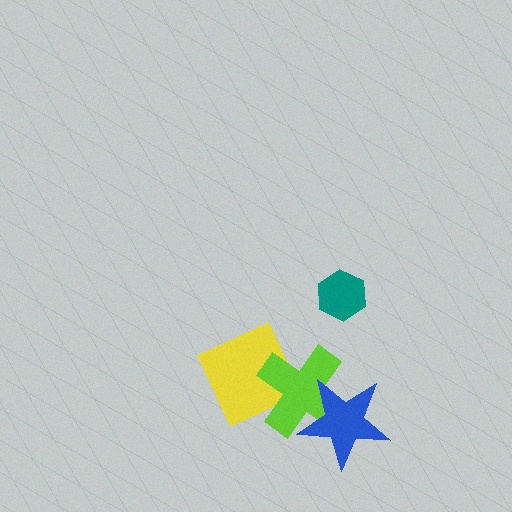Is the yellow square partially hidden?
Yes, it is partially covered by another shape.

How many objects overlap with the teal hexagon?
0 objects overlap with the teal hexagon.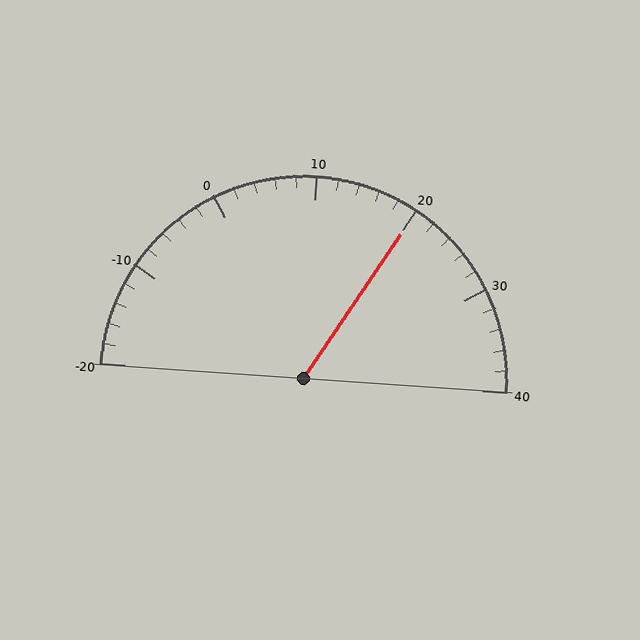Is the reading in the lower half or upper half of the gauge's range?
The reading is in the upper half of the range (-20 to 40).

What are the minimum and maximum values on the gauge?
The gauge ranges from -20 to 40.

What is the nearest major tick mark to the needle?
The nearest major tick mark is 20.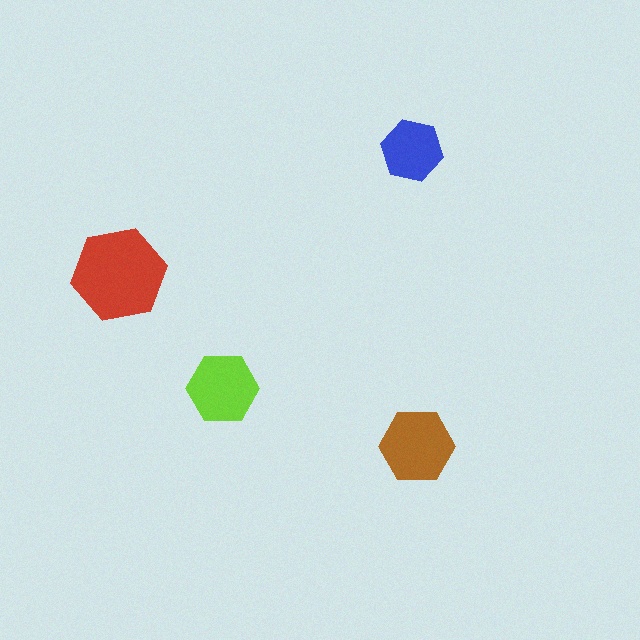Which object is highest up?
The blue hexagon is topmost.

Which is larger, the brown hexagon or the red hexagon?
The red one.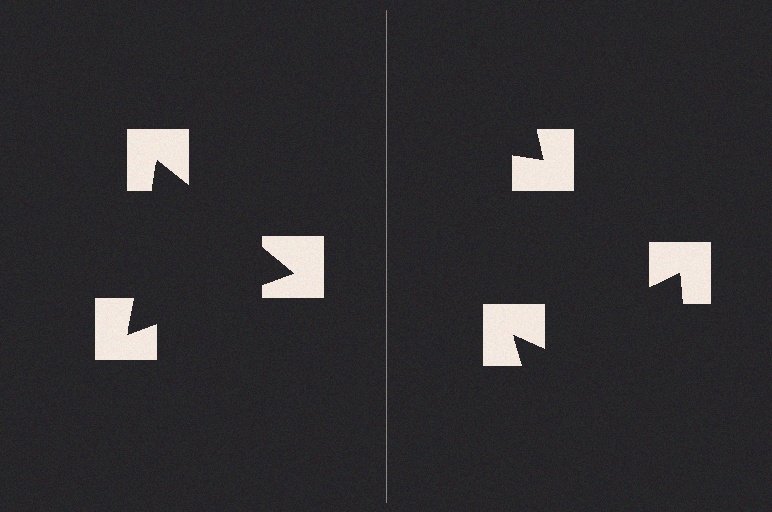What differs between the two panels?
The notched squares are positioned identically on both sides; only the wedge orientations differ. On the left they align to a triangle; on the right they are misaligned.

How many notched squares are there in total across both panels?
6 — 3 on each side.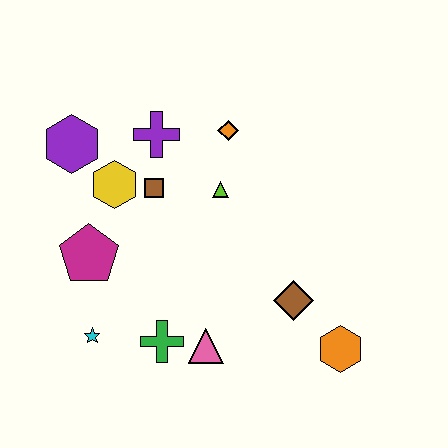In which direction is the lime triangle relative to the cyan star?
The lime triangle is above the cyan star.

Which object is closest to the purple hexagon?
The yellow hexagon is closest to the purple hexagon.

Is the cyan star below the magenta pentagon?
Yes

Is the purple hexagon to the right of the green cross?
No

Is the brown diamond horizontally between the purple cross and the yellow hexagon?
No